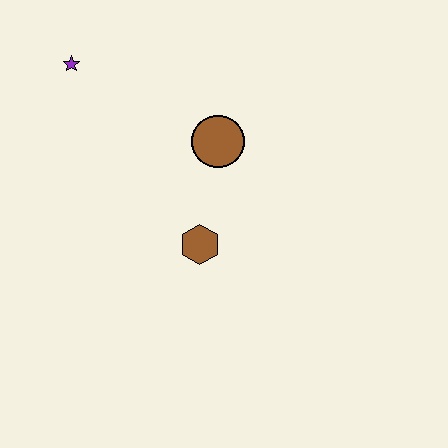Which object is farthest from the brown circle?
The purple star is farthest from the brown circle.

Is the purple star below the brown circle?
No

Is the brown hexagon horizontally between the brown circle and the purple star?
Yes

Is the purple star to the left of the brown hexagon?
Yes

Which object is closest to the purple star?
The brown circle is closest to the purple star.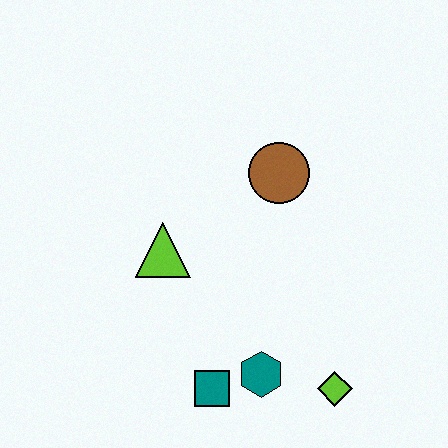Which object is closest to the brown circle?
The lime triangle is closest to the brown circle.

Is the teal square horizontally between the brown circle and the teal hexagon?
No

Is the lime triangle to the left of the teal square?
Yes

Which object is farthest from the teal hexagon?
The brown circle is farthest from the teal hexagon.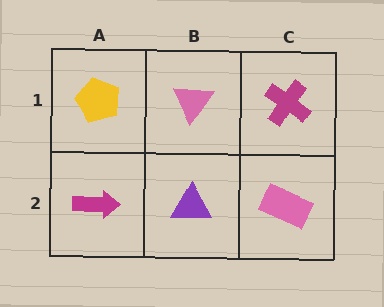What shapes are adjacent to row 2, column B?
A pink triangle (row 1, column B), a magenta arrow (row 2, column A), a pink rectangle (row 2, column C).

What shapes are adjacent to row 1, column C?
A pink rectangle (row 2, column C), a pink triangle (row 1, column B).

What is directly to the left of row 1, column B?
A yellow pentagon.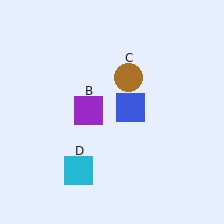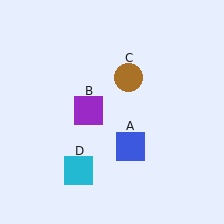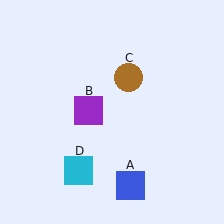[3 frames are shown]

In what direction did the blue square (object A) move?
The blue square (object A) moved down.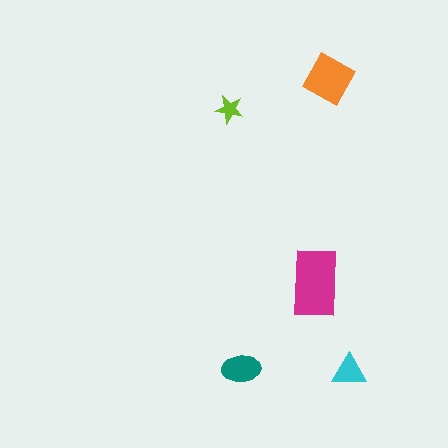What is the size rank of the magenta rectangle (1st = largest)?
1st.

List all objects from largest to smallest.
The magenta rectangle, the orange diamond, the teal ellipse, the cyan triangle, the lime star.